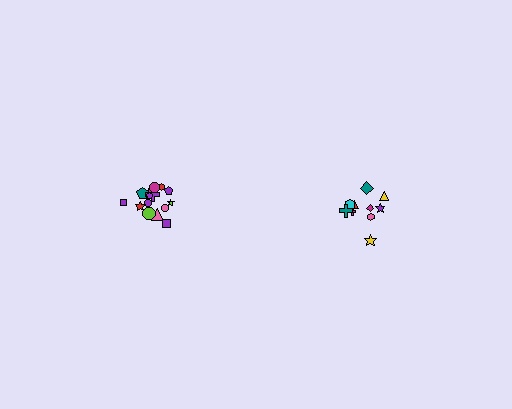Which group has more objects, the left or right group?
The left group.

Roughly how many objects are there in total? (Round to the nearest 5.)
Roughly 25 objects in total.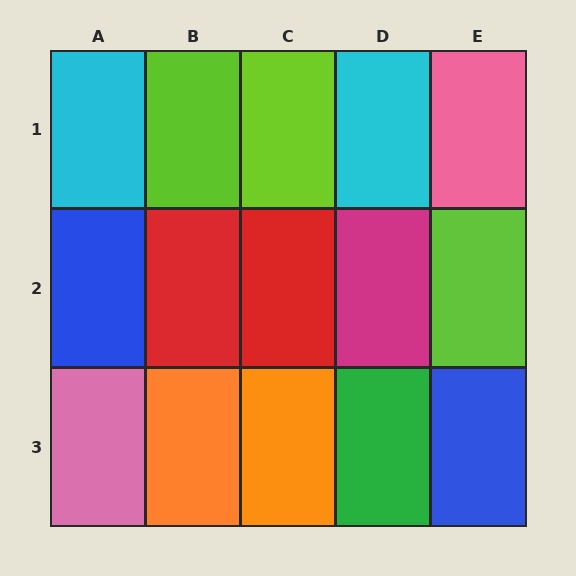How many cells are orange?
2 cells are orange.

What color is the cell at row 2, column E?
Lime.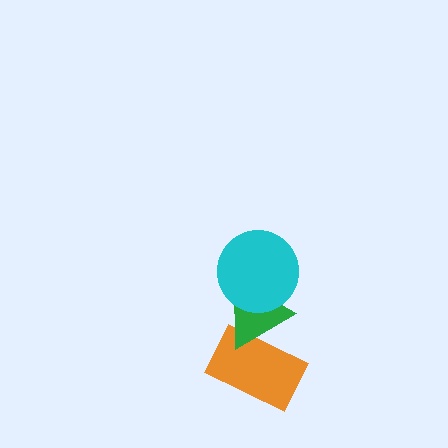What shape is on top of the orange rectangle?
The green triangle is on top of the orange rectangle.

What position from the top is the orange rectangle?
The orange rectangle is 3rd from the top.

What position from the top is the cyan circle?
The cyan circle is 1st from the top.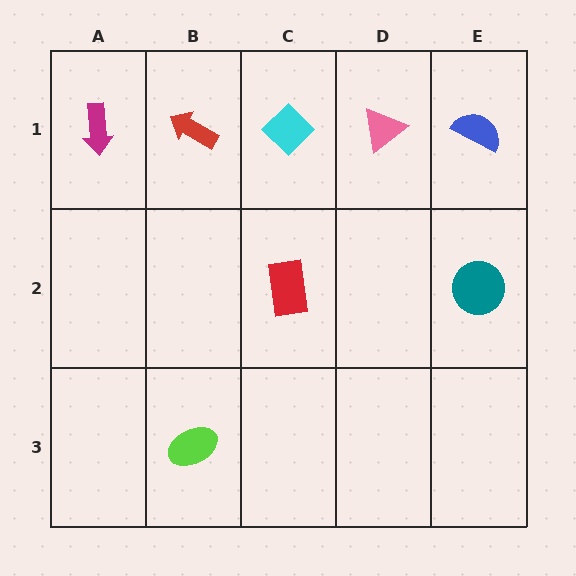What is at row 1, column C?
A cyan diamond.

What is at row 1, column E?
A blue semicircle.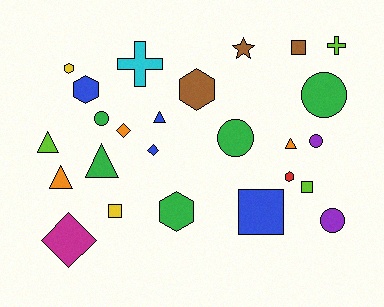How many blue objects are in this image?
There are 4 blue objects.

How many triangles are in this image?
There are 5 triangles.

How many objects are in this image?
There are 25 objects.